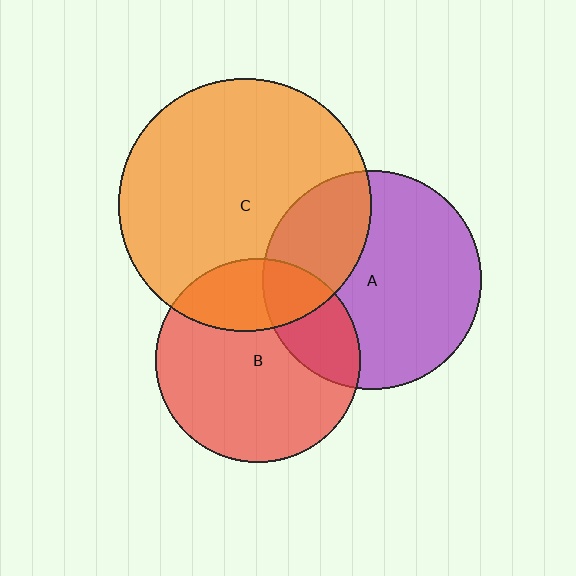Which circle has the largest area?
Circle C (orange).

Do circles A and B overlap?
Yes.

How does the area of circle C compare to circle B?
Approximately 1.5 times.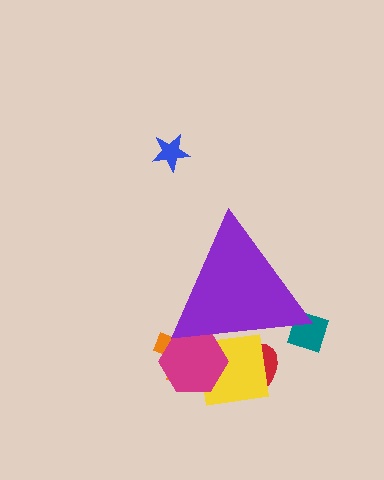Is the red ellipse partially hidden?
Yes, the red ellipse is partially hidden behind the purple triangle.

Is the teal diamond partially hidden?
Yes, the teal diamond is partially hidden behind the purple triangle.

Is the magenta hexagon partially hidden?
Yes, the magenta hexagon is partially hidden behind the purple triangle.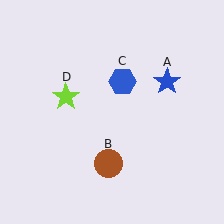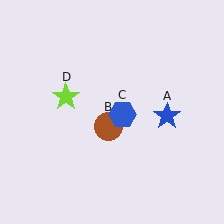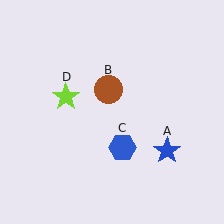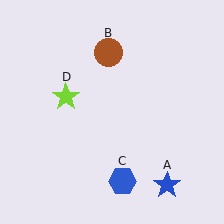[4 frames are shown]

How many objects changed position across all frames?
3 objects changed position: blue star (object A), brown circle (object B), blue hexagon (object C).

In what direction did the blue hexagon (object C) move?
The blue hexagon (object C) moved down.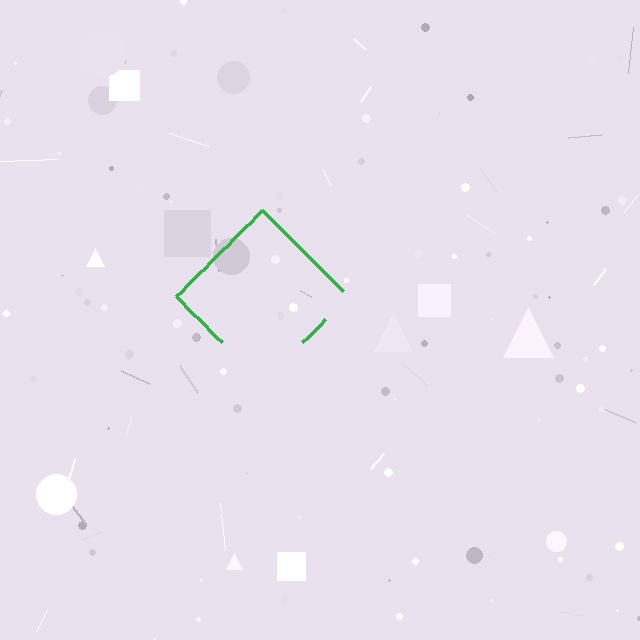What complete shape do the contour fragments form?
The contour fragments form a diamond.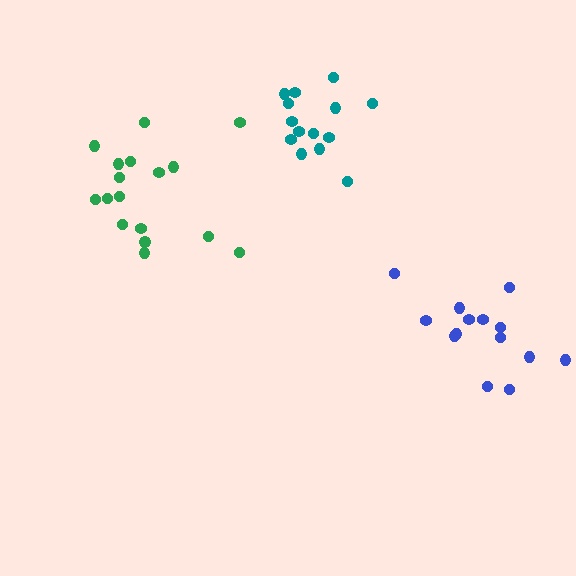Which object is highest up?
The teal cluster is topmost.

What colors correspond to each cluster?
The clusters are colored: blue, green, teal.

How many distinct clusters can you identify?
There are 3 distinct clusters.